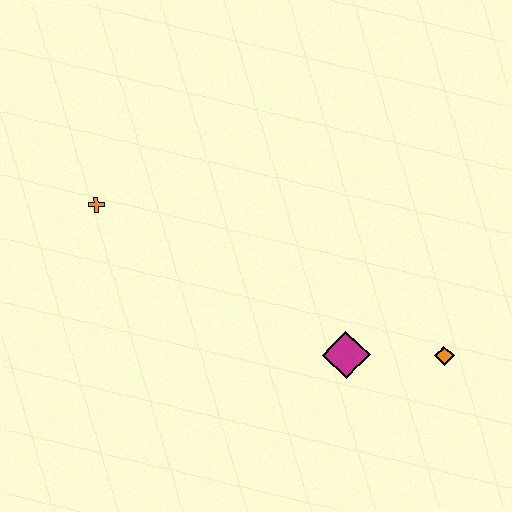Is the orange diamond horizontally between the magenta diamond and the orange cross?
No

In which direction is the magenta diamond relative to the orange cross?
The magenta diamond is to the right of the orange cross.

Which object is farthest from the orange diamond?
The orange cross is farthest from the orange diamond.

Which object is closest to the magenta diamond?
The orange diamond is closest to the magenta diamond.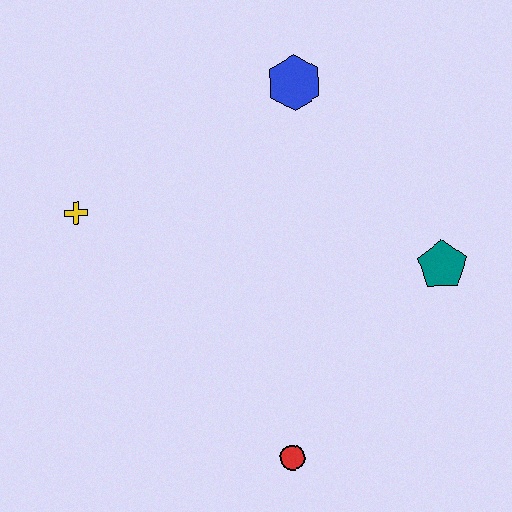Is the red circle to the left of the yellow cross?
No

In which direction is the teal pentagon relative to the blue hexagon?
The teal pentagon is below the blue hexagon.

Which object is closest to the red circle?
The teal pentagon is closest to the red circle.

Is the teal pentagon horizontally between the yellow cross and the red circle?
No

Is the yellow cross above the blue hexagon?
No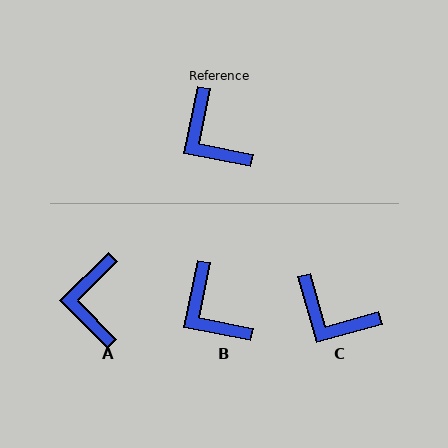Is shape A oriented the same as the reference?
No, it is off by about 34 degrees.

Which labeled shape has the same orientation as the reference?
B.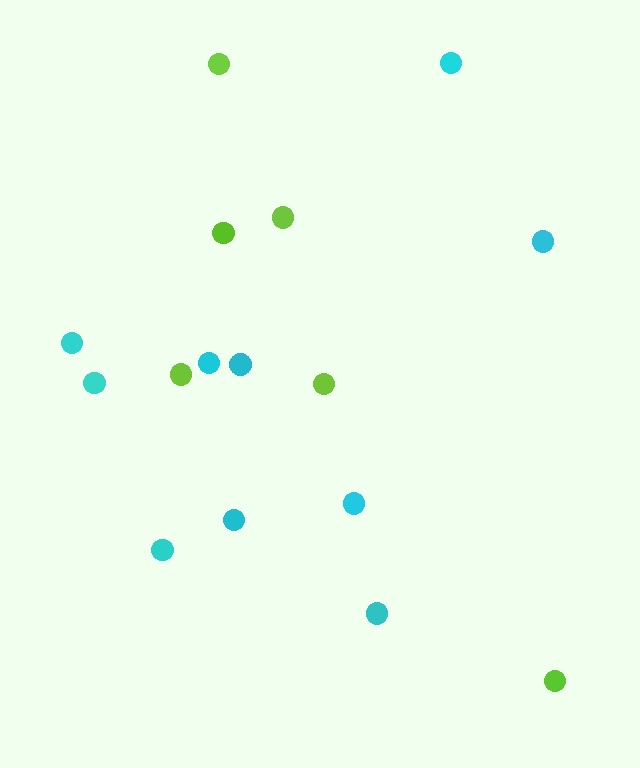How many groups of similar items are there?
There are 2 groups: one group of lime circles (6) and one group of cyan circles (10).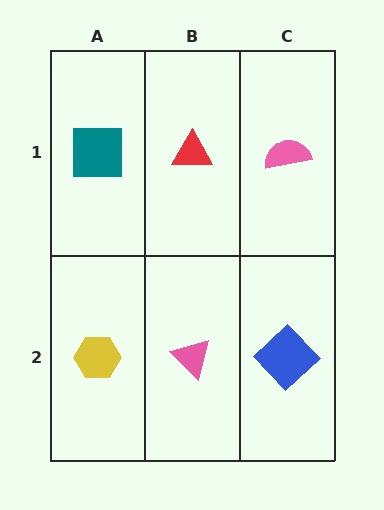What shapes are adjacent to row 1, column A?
A yellow hexagon (row 2, column A), a red triangle (row 1, column B).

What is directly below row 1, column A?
A yellow hexagon.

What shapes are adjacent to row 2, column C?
A pink semicircle (row 1, column C), a pink triangle (row 2, column B).